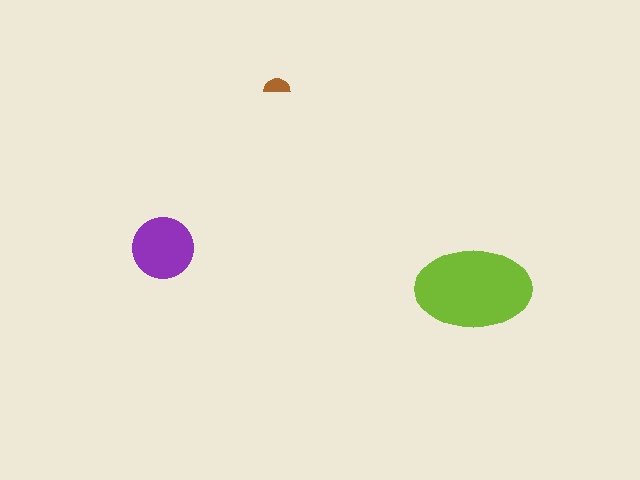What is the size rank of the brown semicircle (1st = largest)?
3rd.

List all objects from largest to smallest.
The lime ellipse, the purple circle, the brown semicircle.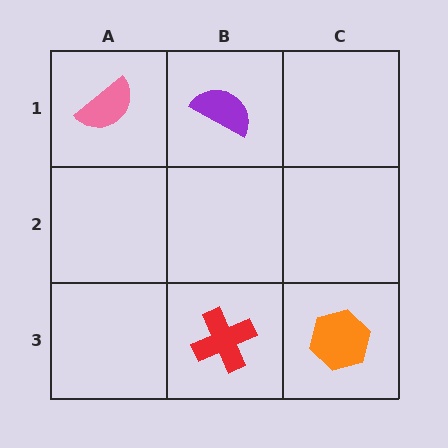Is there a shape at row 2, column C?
No, that cell is empty.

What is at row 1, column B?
A purple semicircle.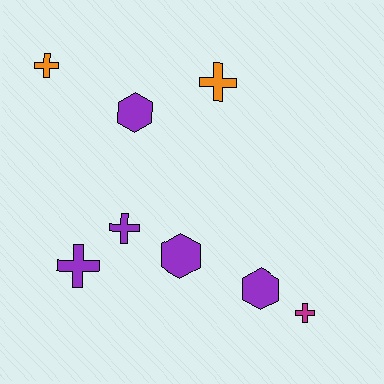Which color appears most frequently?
Purple, with 5 objects.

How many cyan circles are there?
There are no cyan circles.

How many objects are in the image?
There are 8 objects.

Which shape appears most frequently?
Cross, with 5 objects.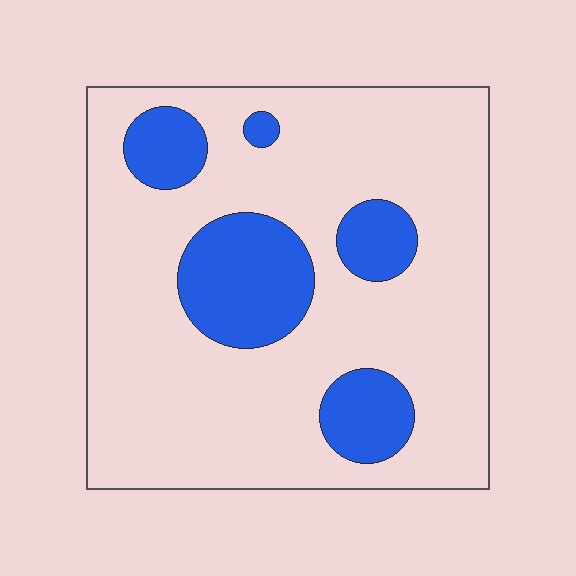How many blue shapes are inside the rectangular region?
5.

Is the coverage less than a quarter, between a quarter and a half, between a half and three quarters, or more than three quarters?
Less than a quarter.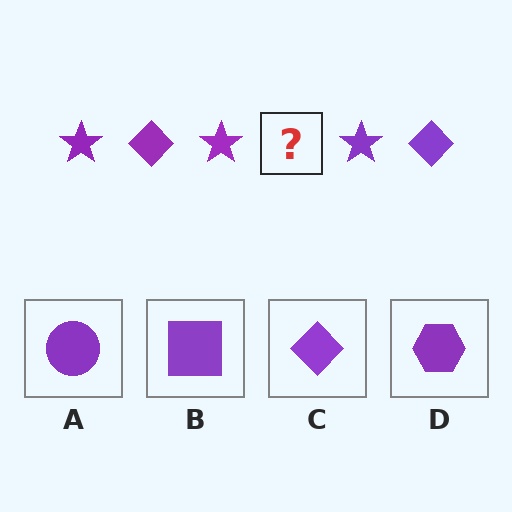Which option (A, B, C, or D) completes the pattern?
C.